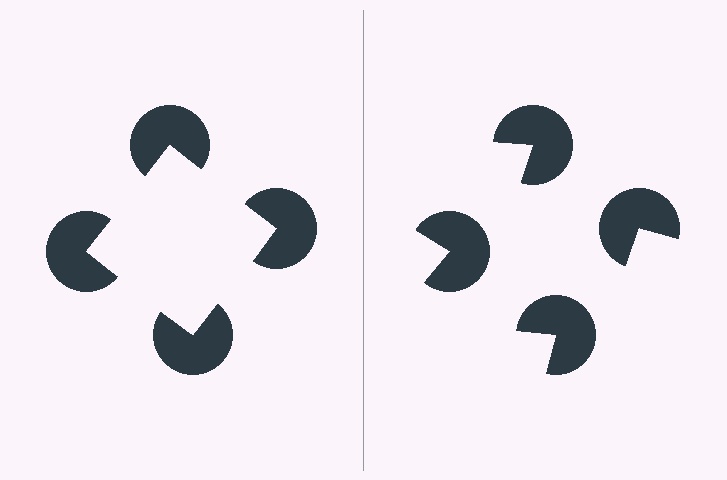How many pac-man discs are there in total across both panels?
8 — 4 on each side.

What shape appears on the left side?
An illusory square.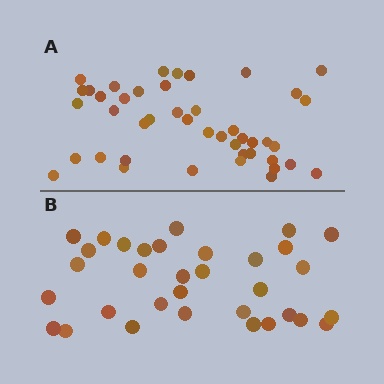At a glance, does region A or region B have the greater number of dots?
Region A (the top region) has more dots.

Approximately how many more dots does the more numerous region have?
Region A has roughly 12 or so more dots than region B.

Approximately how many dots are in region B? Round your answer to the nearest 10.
About 30 dots. (The exact count is 33, which rounds to 30.)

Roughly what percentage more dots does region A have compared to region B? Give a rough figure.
About 35% more.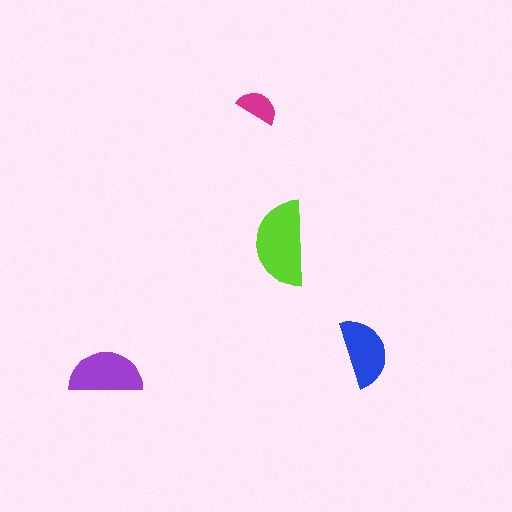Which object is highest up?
The magenta semicircle is topmost.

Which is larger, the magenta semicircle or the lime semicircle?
The lime one.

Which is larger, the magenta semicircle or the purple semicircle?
The purple one.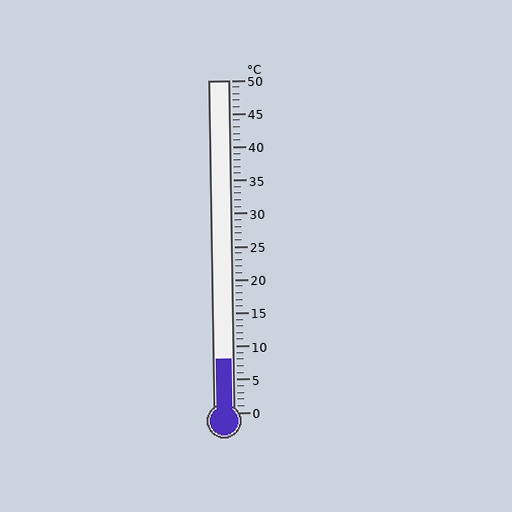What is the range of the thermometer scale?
The thermometer scale ranges from 0°C to 50°C.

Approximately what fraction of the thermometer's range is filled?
The thermometer is filled to approximately 15% of its range.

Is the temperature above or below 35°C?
The temperature is below 35°C.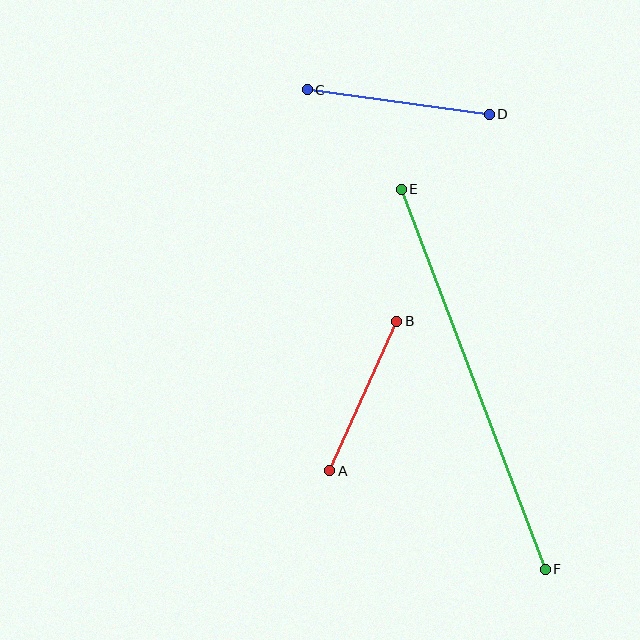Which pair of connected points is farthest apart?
Points E and F are farthest apart.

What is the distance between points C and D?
The distance is approximately 184 pixels.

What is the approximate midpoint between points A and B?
The midpoint is at approximately (363, 396) pixels.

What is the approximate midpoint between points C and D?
The midpoint is at approximately (398, 102) pixels.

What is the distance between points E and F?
The distance is approximately 407 pixels.